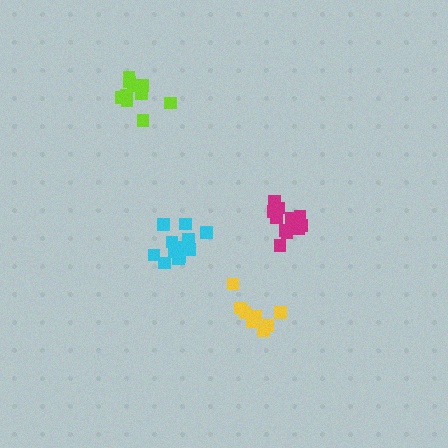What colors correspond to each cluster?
The clusters are colored: lime, magenta, cyan, yellow.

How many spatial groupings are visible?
There are 4 spatial groupings.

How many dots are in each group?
Group 1: 11 dots, Group 2: 12 dots, Group 3: 12 dots, Group 4: 8 dots (43 total).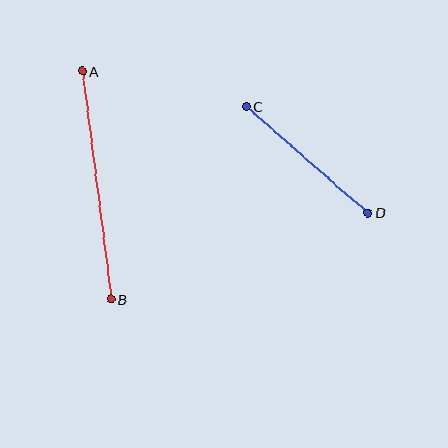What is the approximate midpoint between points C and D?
The midpoint is at approximately (307, 160) pixels.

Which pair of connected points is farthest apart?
Points A and B are farthest apart.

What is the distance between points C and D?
The distance is approximately 162 pixels.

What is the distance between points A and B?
The distance is approximately 230 pixels.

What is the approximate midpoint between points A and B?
The midpoint is at approximately (97, 185) pixels.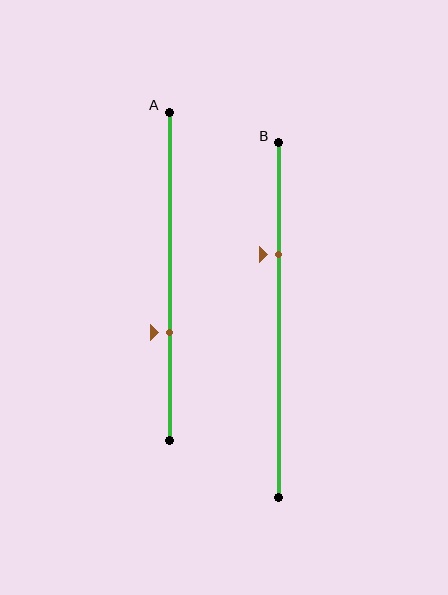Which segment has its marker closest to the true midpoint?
Segment A has its marker closest to the true midpoint.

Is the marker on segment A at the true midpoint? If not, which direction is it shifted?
No, the marker on segment A is shifted downward by about 17% of the segment length.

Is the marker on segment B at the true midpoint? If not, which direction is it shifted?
No, the marker on segment B is shifted upward by about 18% of the segment length.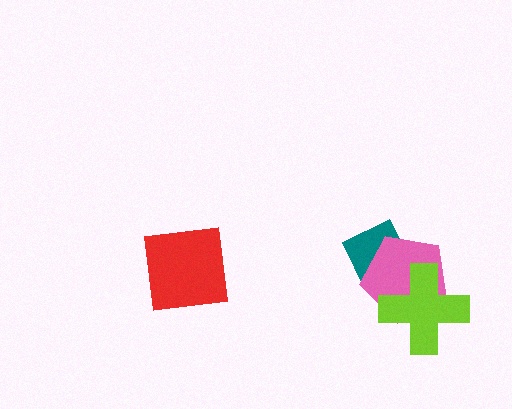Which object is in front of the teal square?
The pink pentagon is in front of the teal square.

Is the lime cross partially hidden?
No, no other shape covers it.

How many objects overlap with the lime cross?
1 object overlaps with the lime cross.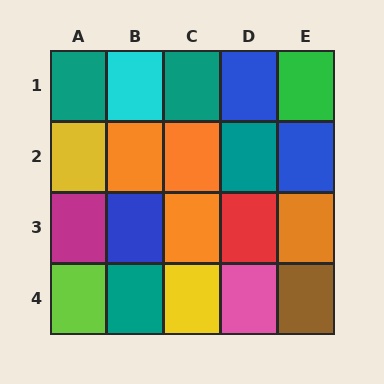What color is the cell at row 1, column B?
Cyan.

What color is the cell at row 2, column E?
Blue.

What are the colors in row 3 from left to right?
Magenta, blue, orange, red, orange.